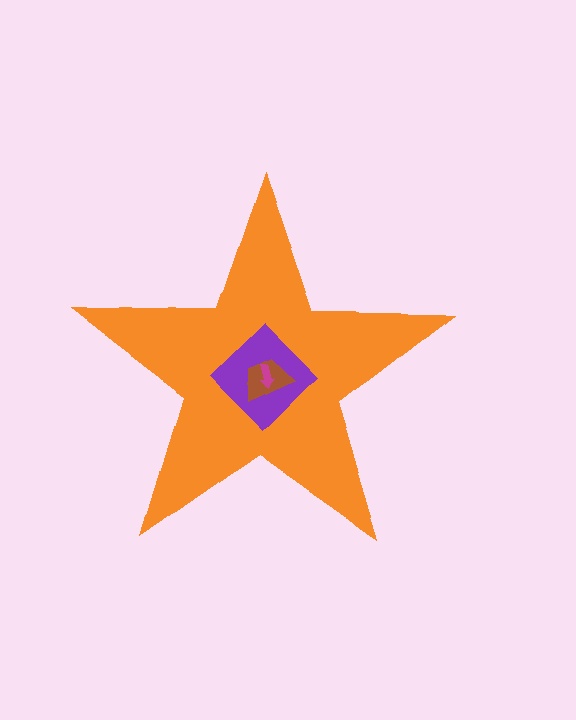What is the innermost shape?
The magenta arrow.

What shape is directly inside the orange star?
The purple diamond.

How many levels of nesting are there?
4.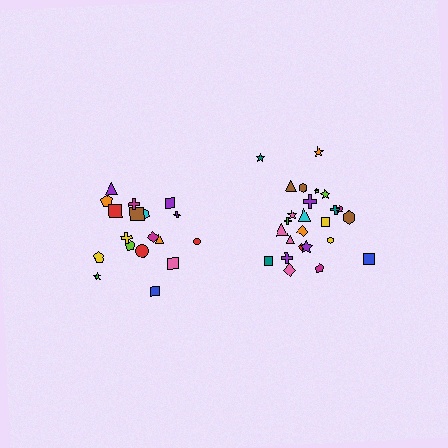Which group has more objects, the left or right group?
The right group.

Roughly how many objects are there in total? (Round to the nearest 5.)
Roughly 45 objects in total.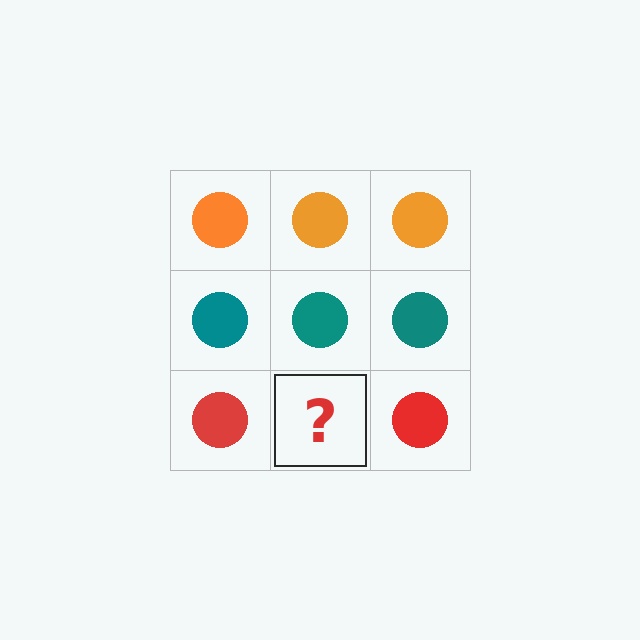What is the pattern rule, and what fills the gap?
The rule is that each row has a consistent color. The gap should be filled with a red circle.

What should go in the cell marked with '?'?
The missing cell should contain a red circle.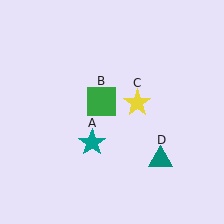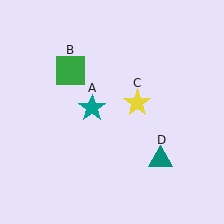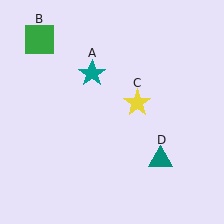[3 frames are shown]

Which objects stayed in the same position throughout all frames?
Yellow star (object C) and teal triangle (object D) remained stationary.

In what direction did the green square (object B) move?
The green square (object B) moved up and to the left.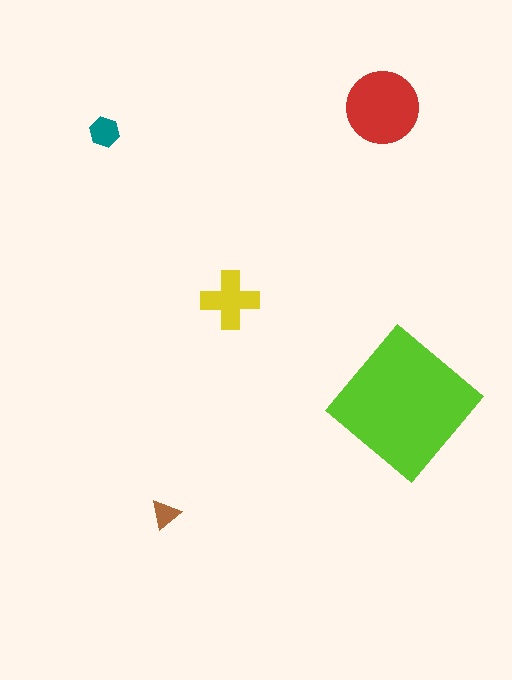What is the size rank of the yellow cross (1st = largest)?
3rd.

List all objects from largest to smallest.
The lime diamond, the red circle, the yellow cross, the teal hexagon, the brown triangle.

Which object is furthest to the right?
The lime diamond is rightmost.